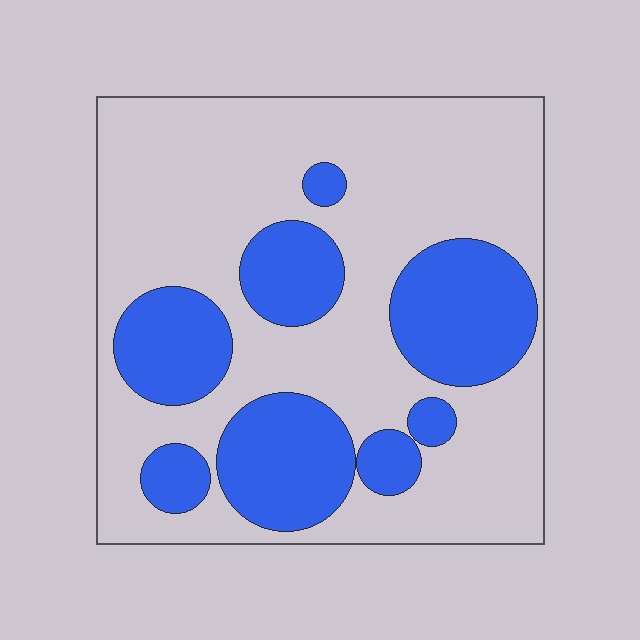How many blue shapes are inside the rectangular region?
8.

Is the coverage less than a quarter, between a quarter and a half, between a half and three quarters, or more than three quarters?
Between a quarter and a half.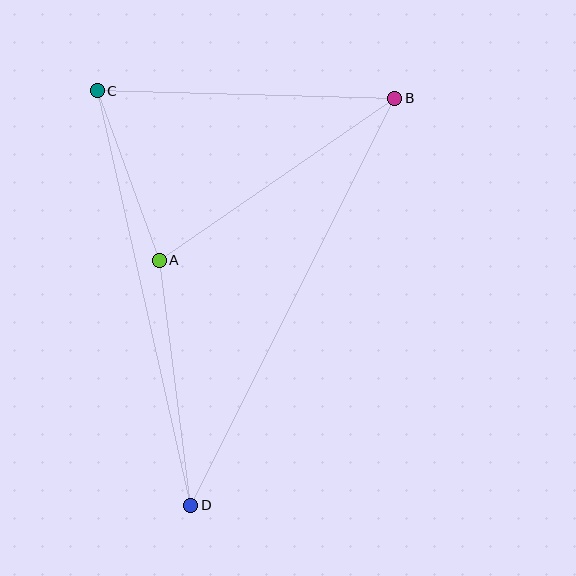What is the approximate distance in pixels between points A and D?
The distance between A and D is approximately 247 pixels.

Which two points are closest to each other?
Points A and C are closest to each other.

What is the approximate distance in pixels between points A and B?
The distance between A and B is approximately 286 pixels.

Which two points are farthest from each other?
Points B and D are farthest from each other.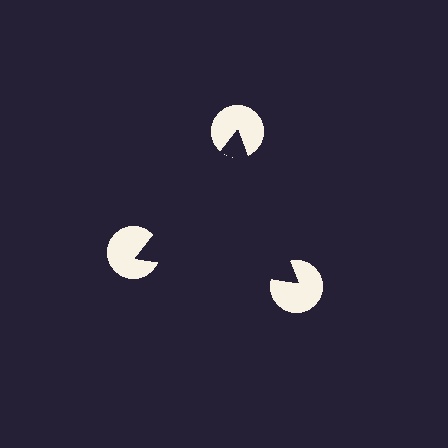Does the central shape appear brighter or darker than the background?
It typically appears slightly darker than the background, even though no actual brightness change is drawn.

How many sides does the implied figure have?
3 sides.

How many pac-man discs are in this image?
There are 3 — one at each vertex of the illusory triangle.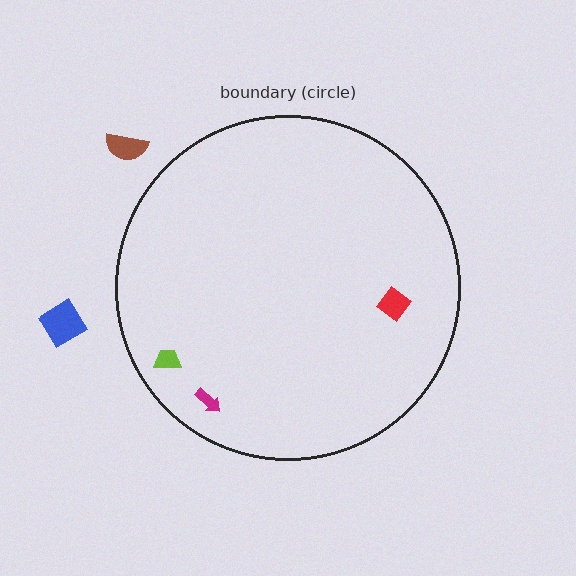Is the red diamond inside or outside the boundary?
Inside.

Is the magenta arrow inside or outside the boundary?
Inside.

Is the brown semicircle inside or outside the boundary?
Outside.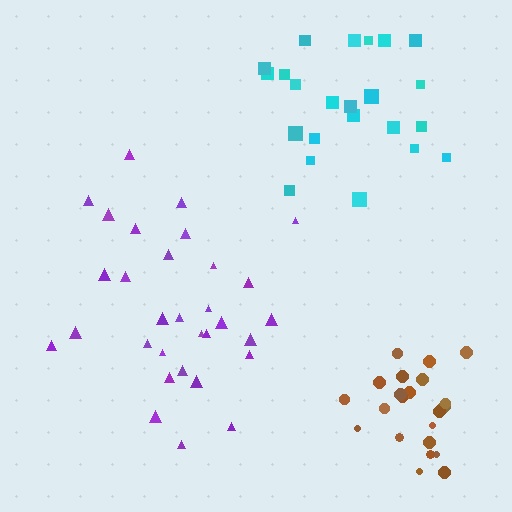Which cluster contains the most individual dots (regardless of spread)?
Purple (31).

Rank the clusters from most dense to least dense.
brown, cyan, purple.